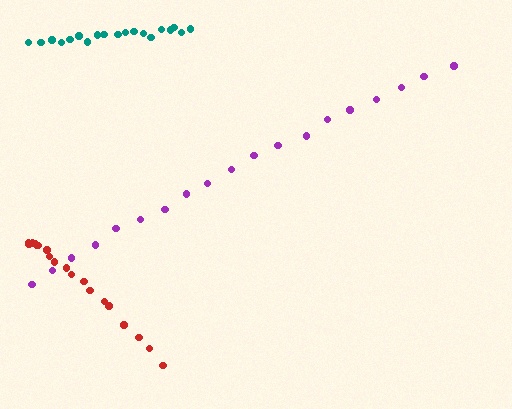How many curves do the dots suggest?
There are 3 distinct paths.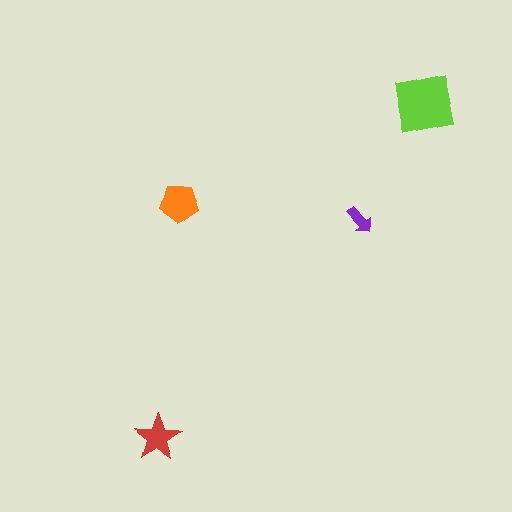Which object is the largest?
The lime square.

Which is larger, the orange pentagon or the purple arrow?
The orange pentagon.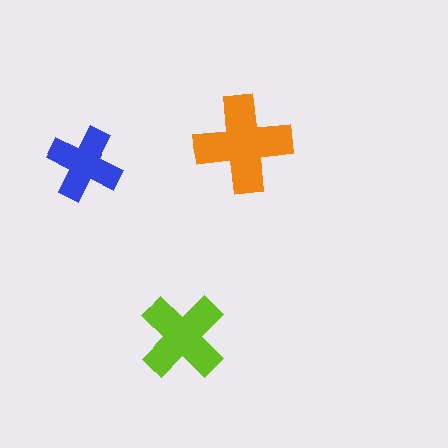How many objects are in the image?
There are 3 objects in the image.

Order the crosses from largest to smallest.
the orange one, the lime one, the blue one.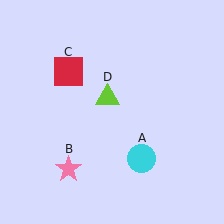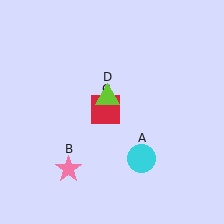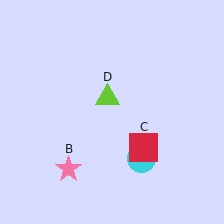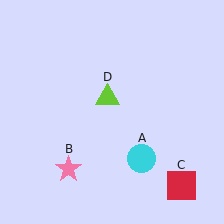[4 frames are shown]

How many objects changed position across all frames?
1 object changed position: red square (object C).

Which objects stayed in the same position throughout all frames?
Cyan circle (object A) and pink star (object B) and lime triangle (object D) remained stationary.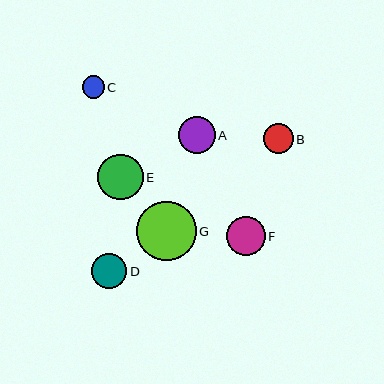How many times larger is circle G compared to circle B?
Circle G is approximately 2.0 times the size of circle B.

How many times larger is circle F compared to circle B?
Circle F is approximately 1.3 times the size of circle B.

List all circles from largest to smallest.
From largest to smallest: G, E, F, A, D, B, C.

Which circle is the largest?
Circle G is the largest with a size of approximately 60 pixels.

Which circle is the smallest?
Circle C is the smallest with a size of approximately 22 pixels.